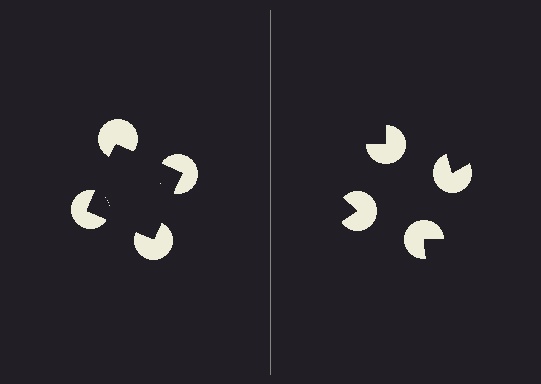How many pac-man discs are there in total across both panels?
8 — 4 on each side.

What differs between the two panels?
The pac-man discs are positioned identically on both sides; only the wedge orientations differ. On the left they align to a square; on the right they are misaligned.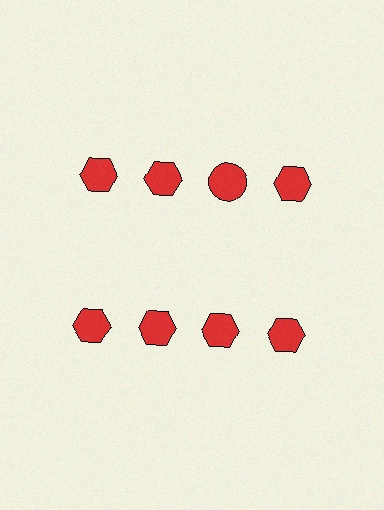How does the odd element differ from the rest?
It has a different shape: circle instead of hexagon.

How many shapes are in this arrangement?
There are 8 shapes arranged in a grid pattern.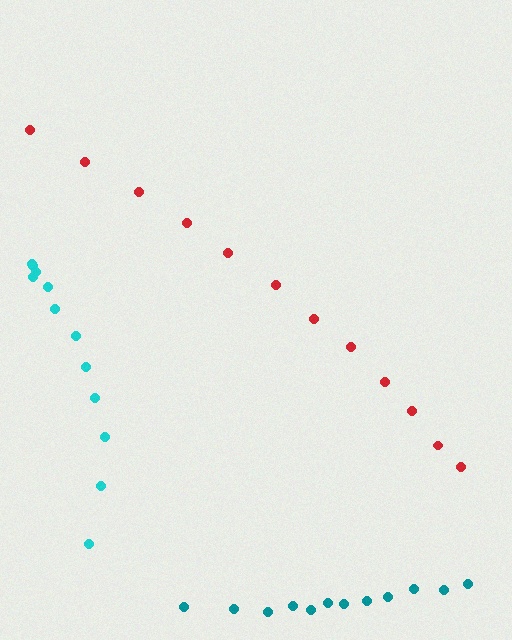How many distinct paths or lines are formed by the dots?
There are 3 distinct paths.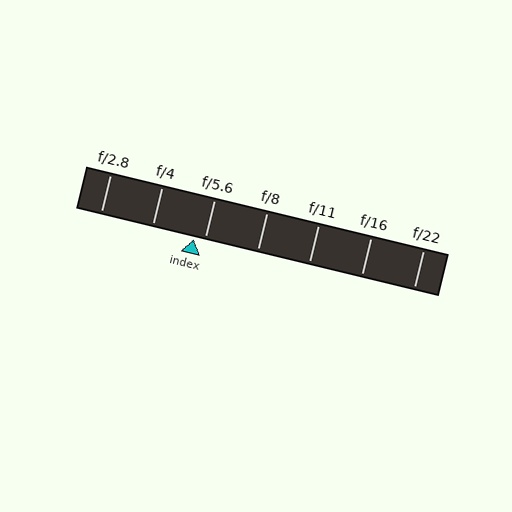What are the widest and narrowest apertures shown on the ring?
The widest aperture shown is f/2.8 and the narrowest is f/22.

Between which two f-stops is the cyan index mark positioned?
The index mark is between f/4 and f/5.6.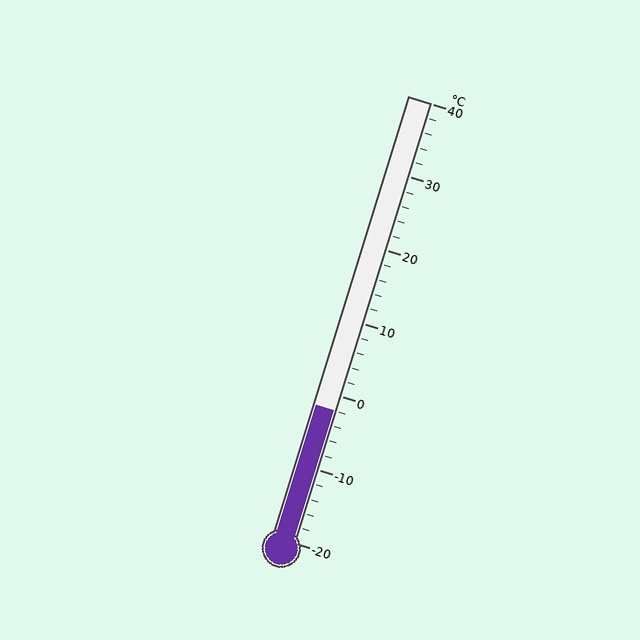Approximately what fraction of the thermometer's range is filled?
The thermometer is filled to approximately 30% of its range.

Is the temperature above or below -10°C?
The temperature is above -10°C.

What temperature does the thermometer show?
The thermometer shows approximately -2°C.